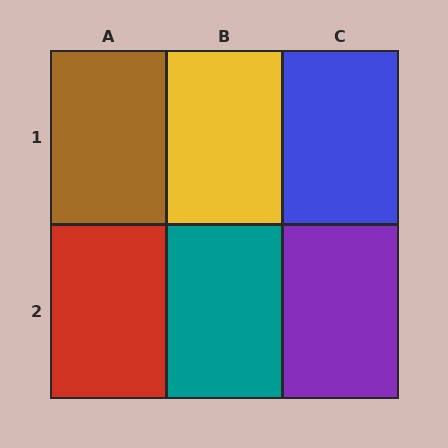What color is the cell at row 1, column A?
Brown.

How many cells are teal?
1 cell is teal.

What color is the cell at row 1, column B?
Yellow.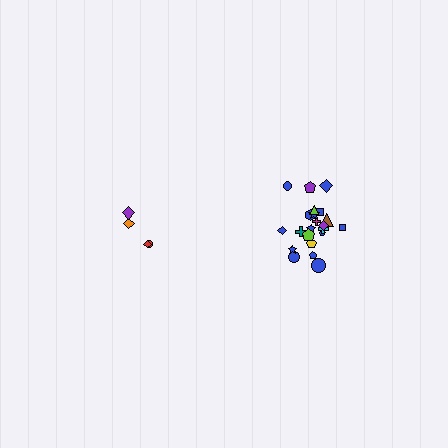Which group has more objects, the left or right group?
The right group.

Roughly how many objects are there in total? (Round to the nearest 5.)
Roughly 25 objects in total.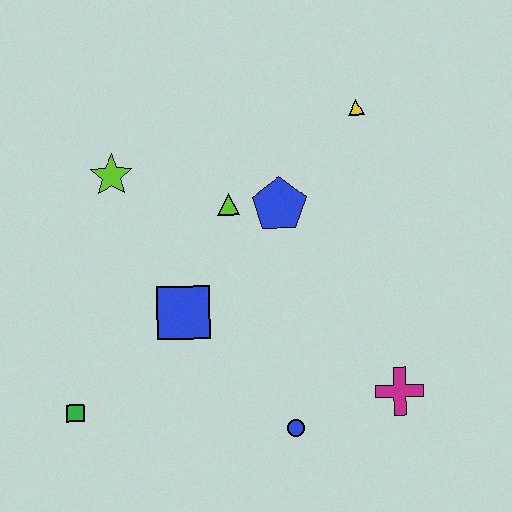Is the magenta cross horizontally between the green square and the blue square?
No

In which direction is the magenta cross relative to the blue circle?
The magenta cross is to the right of the blue circle.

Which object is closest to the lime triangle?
The blue pentagon is closest to the lime triangle.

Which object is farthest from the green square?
The yellow triangle is farthest from the green square.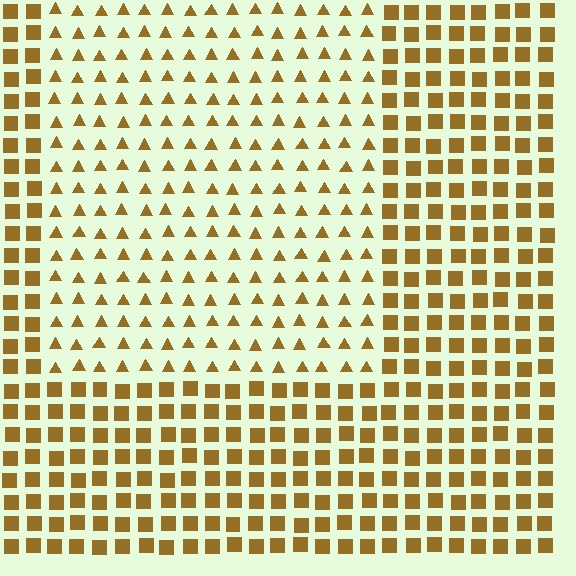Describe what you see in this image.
The image is filled with small brown elements arranged in a uniform grid. A rectangle-shaped region contains triangles, while the surrounding area contains squares. The boundary is defined purely by the change in element shape.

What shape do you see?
I see a rectangle.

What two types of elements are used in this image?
The image uses triangles inside the rectangle region and squares outside it.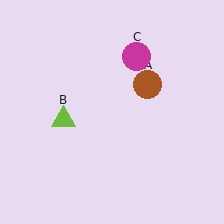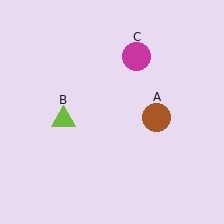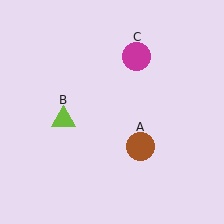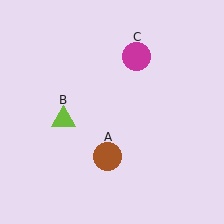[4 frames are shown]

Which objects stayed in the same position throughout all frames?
Lime triangle (object B) and magenta circle (object C) remained stationary.